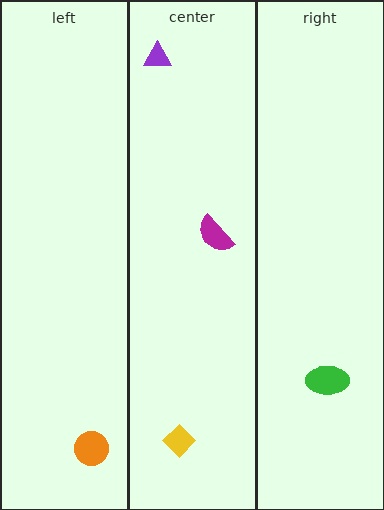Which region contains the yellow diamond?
The center region.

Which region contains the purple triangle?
The center region.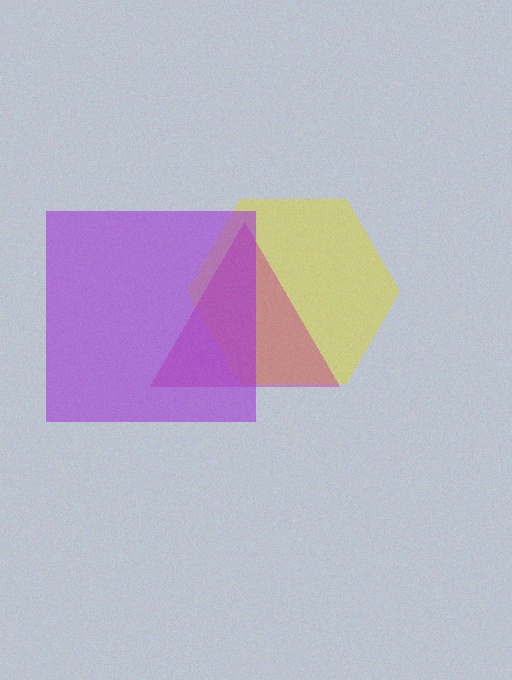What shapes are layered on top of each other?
The layered shapes are: a yellow hexagon, a magenta triangle, a purple square.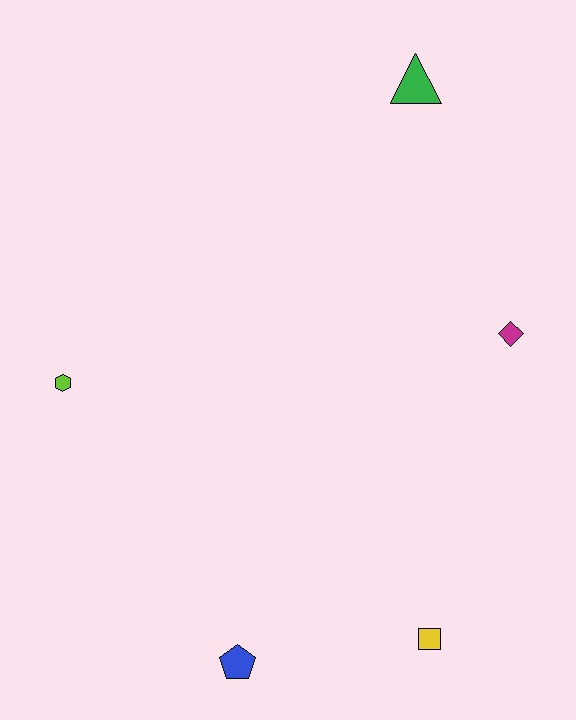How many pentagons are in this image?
There is 1 pentagon.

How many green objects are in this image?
There is 1 green object.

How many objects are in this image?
There are 5 objects.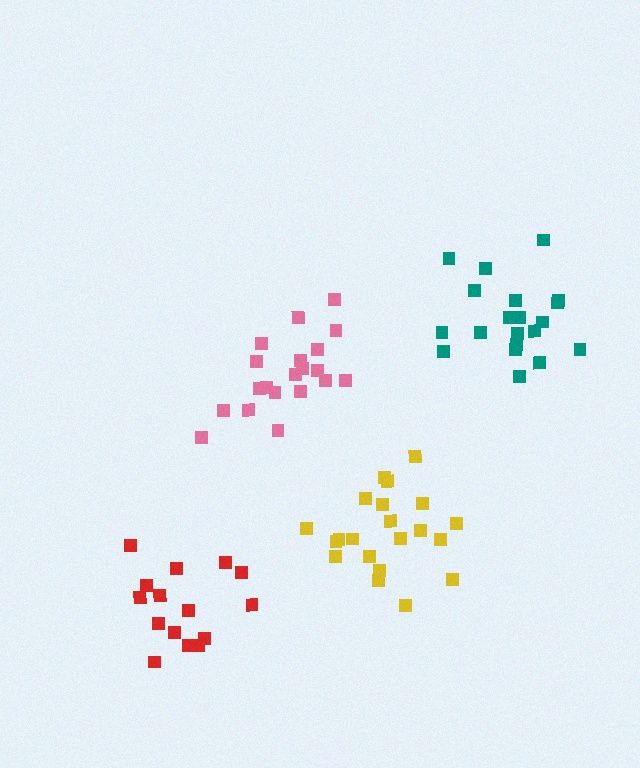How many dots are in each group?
Group 1: 20 dots, Group 2: 15 dots, Group 3: 21 dots, Group 4: 20 dots (76 total).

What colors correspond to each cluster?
The clusters are colored: teal, red, yellow, pink.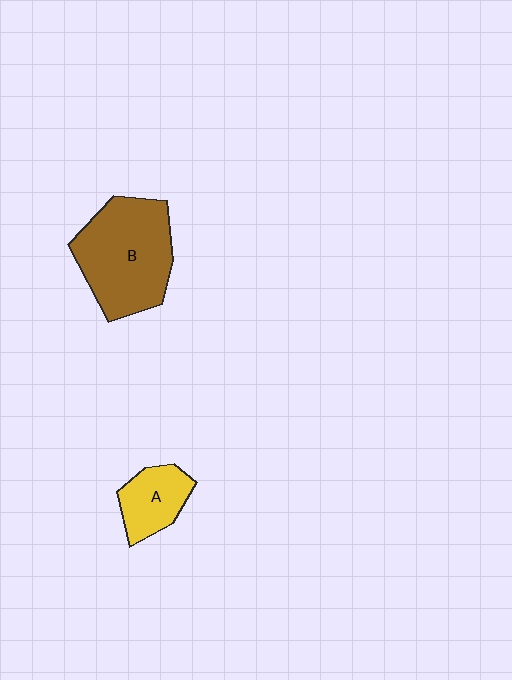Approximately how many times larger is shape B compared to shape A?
Approximately 2.3 times.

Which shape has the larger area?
Shape B (brown).